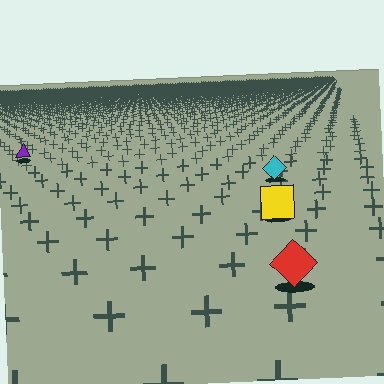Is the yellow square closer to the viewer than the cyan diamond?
Yes. The yellow square is closer — you can tell from the texture gradient: the ground texture is coarser near it.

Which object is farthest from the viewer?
The purple triangle is farthest from the viewer. It appears smaller and the ground texture around it is denser.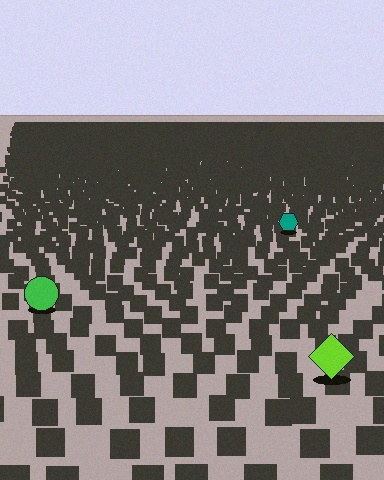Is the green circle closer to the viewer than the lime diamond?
No. The lime diamond is closer — you can tell from the texture gradient: the ground texture is coarser near it.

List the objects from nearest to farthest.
From nearest to farthest: the lime diamond, the green circle, the teal hexagon.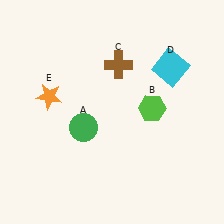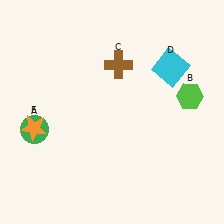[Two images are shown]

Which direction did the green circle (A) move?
The green circle (A) moved left.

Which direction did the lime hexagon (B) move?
The lime hexagon (B) moved right.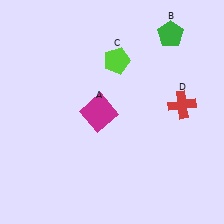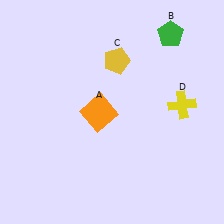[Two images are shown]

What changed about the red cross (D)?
In Image 1, D is red. In Image 2, it changed to yellow.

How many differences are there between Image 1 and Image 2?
There are 3 differences between the two images.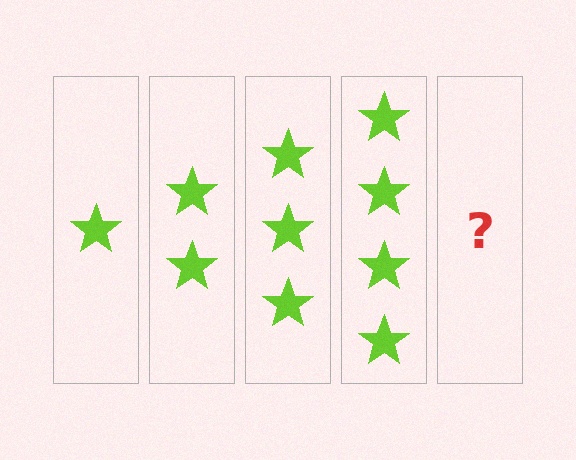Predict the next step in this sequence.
The next step is 5 stars.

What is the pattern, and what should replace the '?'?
The pattern is that each step adds one more star. The '?' should be 5 stars.